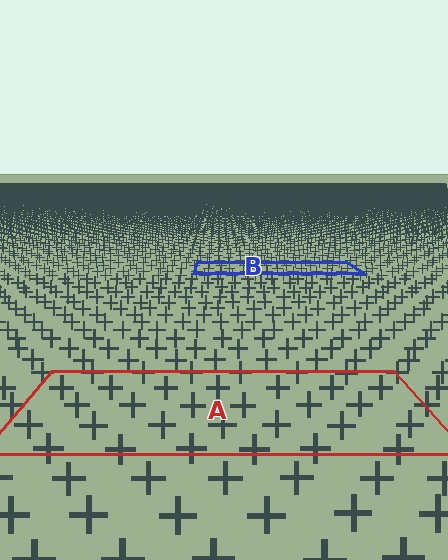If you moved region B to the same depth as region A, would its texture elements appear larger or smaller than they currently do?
They would appear larger. At a closer depth, the same texture elements are projected at a bigger on-screen size.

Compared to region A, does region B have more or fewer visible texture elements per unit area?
Region B has more texture elements per unit area — they are packed more densely because it is farther away.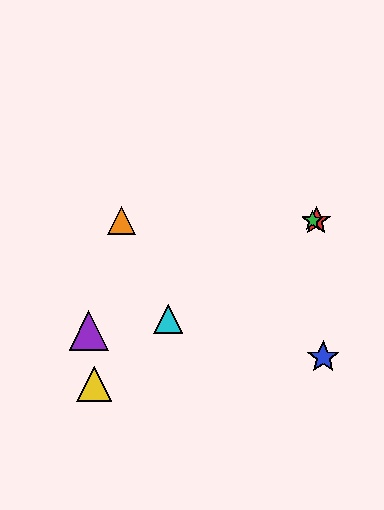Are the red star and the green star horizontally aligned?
Yes, both are at y≈221.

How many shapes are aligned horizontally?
3 shapes (the red star, the green star, the orange triangle) are aligned horizontally.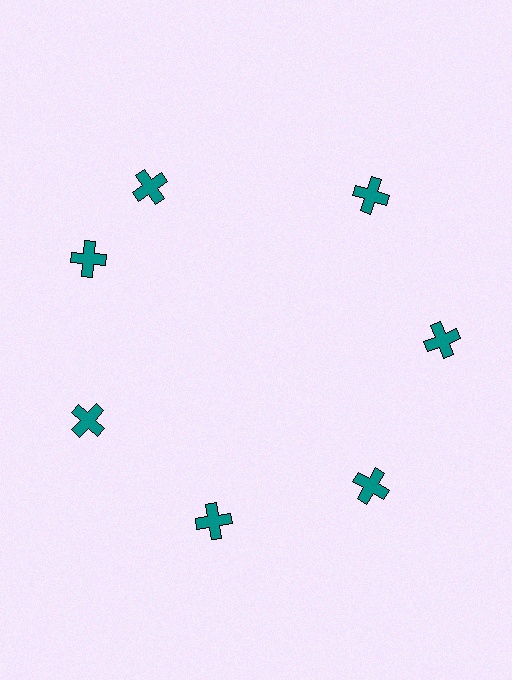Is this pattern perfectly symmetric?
No. The 7 teal crosses are arranged in a ring, but one element near the 12 o'clock position is rotated out of alignment along the ring, breaking the 7-fold rotational symmetry.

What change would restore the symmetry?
The symmetry would be restored by rotating it back into even spacing with its neighbors so that all 7 crosses sit at equal angles and equal distance from the center.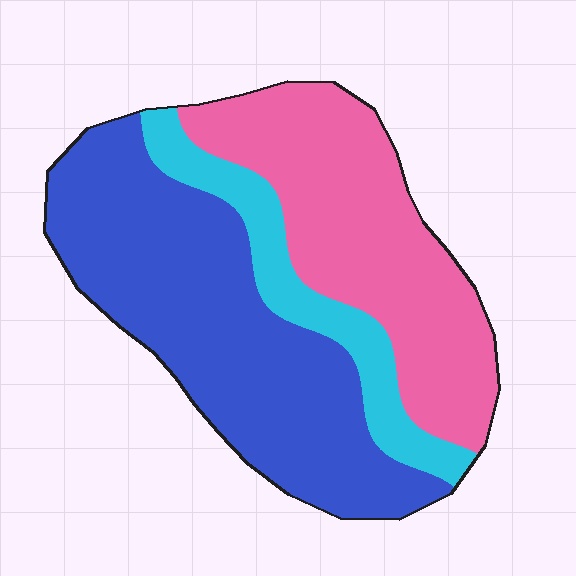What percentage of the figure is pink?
Pink covers around 35% of the figure.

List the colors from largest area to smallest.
From largest to smallest: blue, pink, cyan.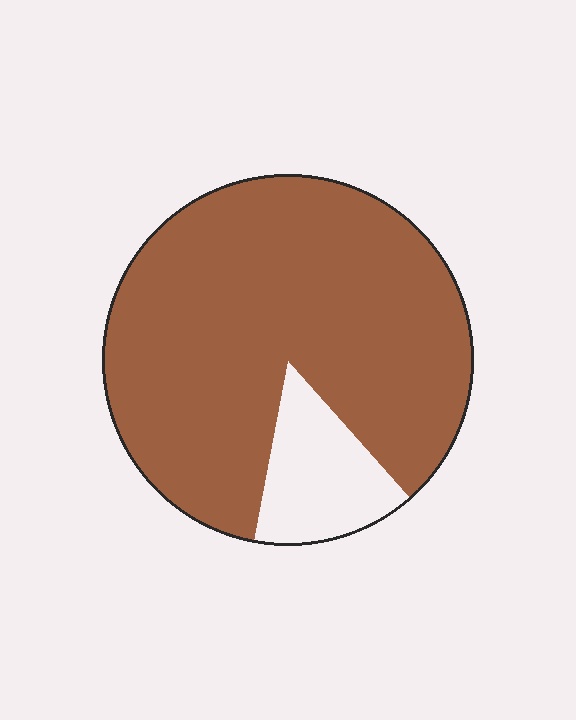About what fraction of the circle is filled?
About seven eighths (7/8).